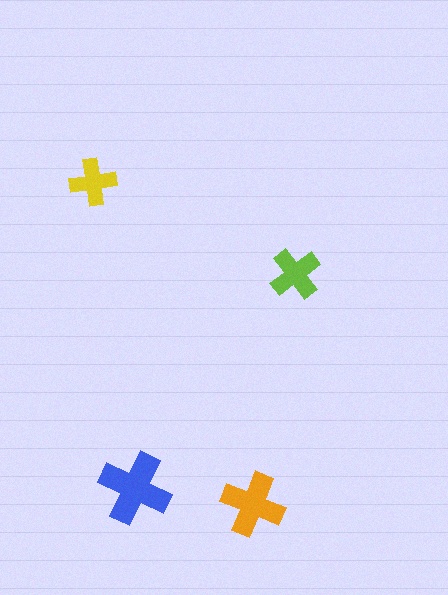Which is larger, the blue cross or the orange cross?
The blue one.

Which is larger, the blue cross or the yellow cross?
The blue one.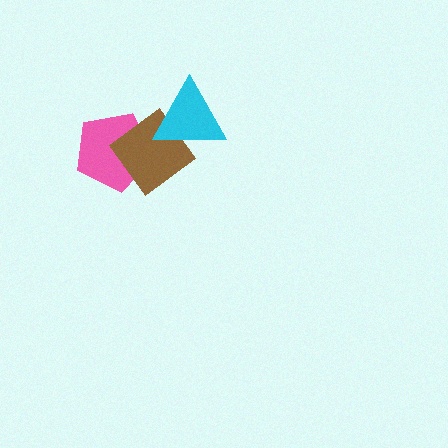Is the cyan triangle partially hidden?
No, no other shape covers it.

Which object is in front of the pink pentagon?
The brown diamond is in front of the pink pentagon.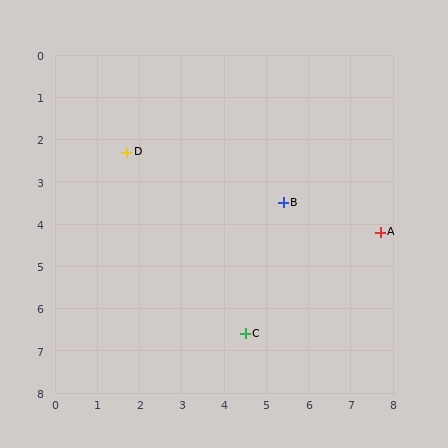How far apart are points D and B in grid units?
Points D and B are about 3.9 grid units apart.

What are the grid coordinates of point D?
Point D is at approximately (1.7, 2.3).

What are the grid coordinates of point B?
Point B is at approximately (5.4, 3.5).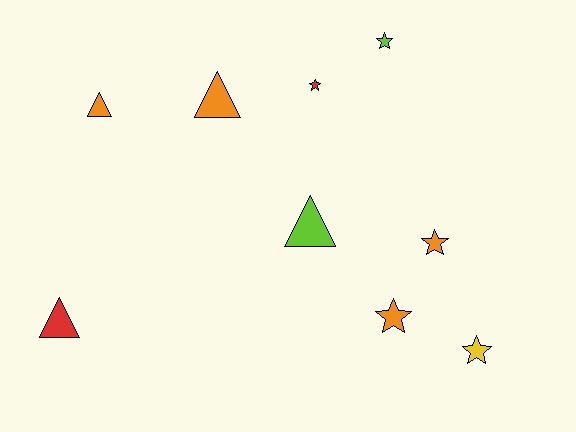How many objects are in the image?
There are 9 objects.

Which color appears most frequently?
Orange, with 4 objects.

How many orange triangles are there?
There are 2 orange triangles.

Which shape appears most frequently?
Star, with 5 objects.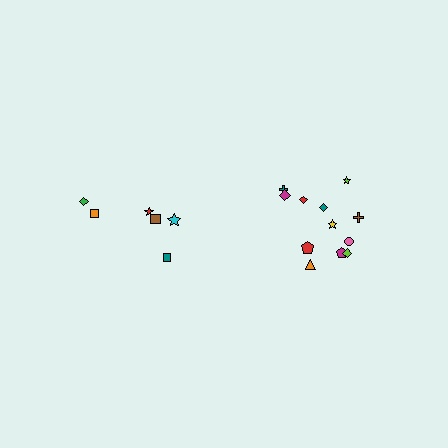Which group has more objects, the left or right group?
The right group.